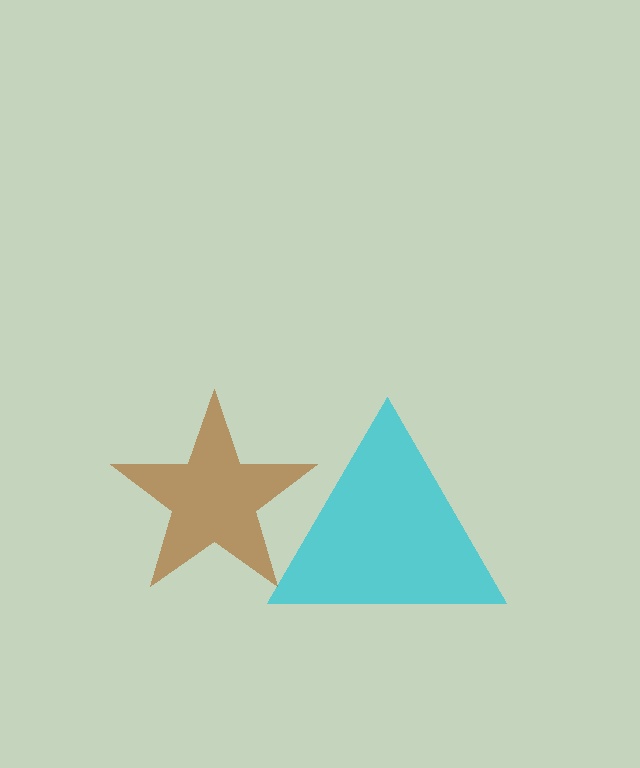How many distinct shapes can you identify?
There are 2 distinct shapes: a cyan triangle, a brown star.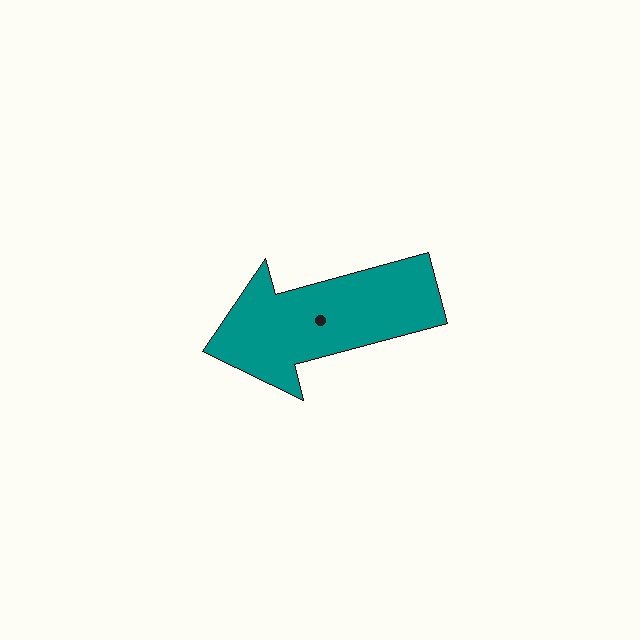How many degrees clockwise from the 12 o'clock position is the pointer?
Approximately 255 degrees.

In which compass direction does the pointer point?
West.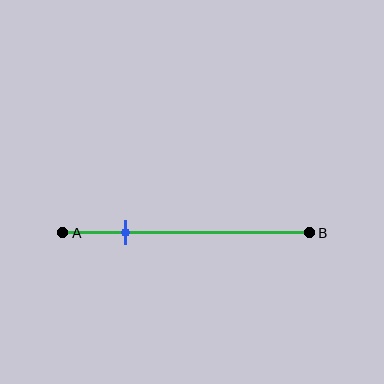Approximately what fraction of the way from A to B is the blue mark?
The blue mark is approximately 25% of the way from A to B.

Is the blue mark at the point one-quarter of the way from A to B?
Yes, the mark is approximately at the one-quarter point.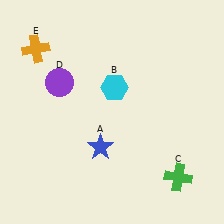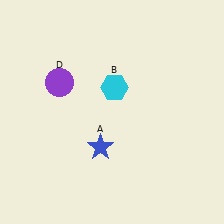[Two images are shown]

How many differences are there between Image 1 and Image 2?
There are 2 differences between the two images.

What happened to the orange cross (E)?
The orange cross (E) was removed in Image 2. It was in the top-left area of Image 1.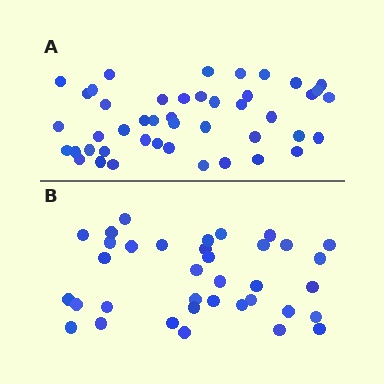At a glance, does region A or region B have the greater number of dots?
Region A (the top region) has more dots.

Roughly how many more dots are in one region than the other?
Region A has roughly 8 or so more dots than region B.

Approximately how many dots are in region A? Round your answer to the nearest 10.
About 40 dots. (The exact count is 45, which rounds to 40.)